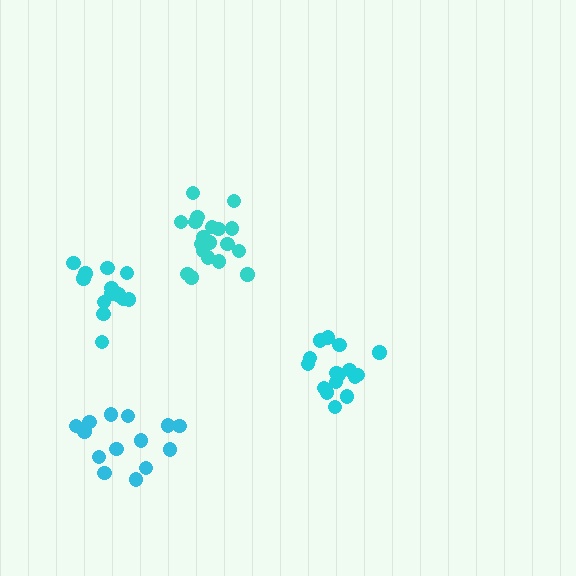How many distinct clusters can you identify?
There are 4 distinct clusters.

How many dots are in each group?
Group 1: 14 dots, Group 2: 19 dots, Group 3: 14 dots, Group 4: 16 dots (63 total).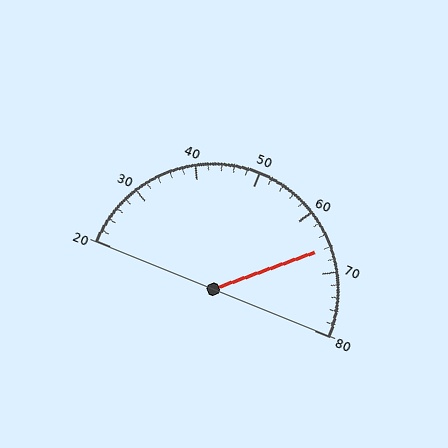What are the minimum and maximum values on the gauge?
The gauge ranges from 20 to 80.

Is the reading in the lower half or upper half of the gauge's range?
The reading is in the upper half of the range (20 to 80).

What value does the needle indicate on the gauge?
The needle indicates approximately 66.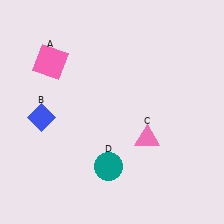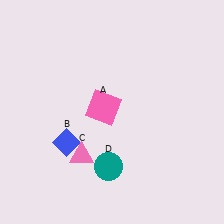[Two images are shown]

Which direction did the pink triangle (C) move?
The pink triangle (C) moved left.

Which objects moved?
The objects that moved are: the pink square (A), the blue diamond (B), the pink triangle (C).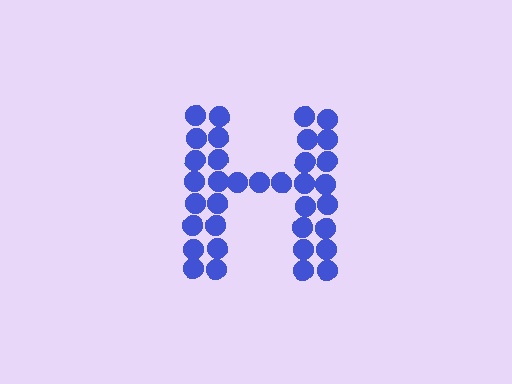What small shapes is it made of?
It is made of small circles.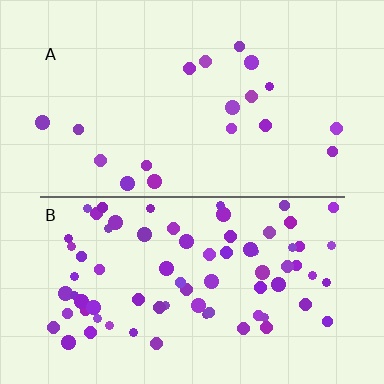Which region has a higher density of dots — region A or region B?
B (the bottom).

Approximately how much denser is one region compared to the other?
Approximately 4.0× — region B over region A.